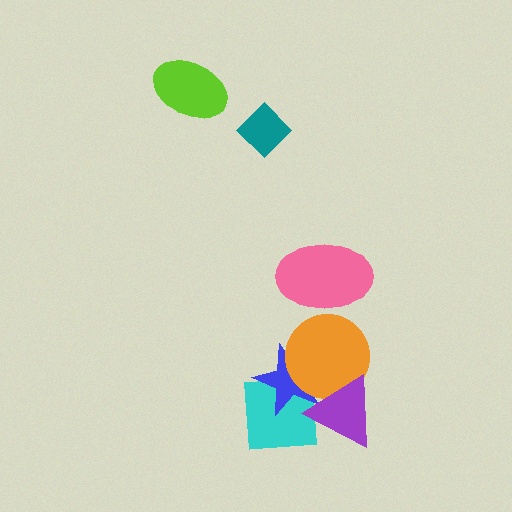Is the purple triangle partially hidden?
No, no other shape covers it.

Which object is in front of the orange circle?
The purple triangle is in front of the orange circle.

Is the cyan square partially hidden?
Yes, it is partially covered by another shape.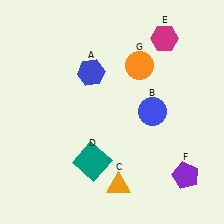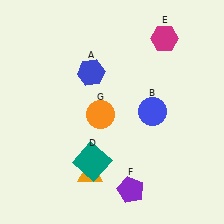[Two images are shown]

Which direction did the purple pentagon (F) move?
The purple pentagon (F) moved left.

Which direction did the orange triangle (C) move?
The orange triangle (C) moved left.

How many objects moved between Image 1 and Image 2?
3 objects moved between the two images.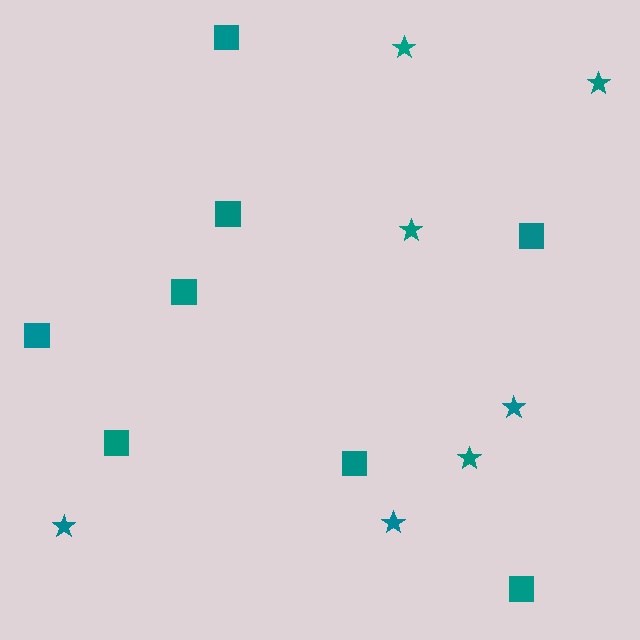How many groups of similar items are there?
There are 2 groups: one group of stars (7) and one group of squares (8).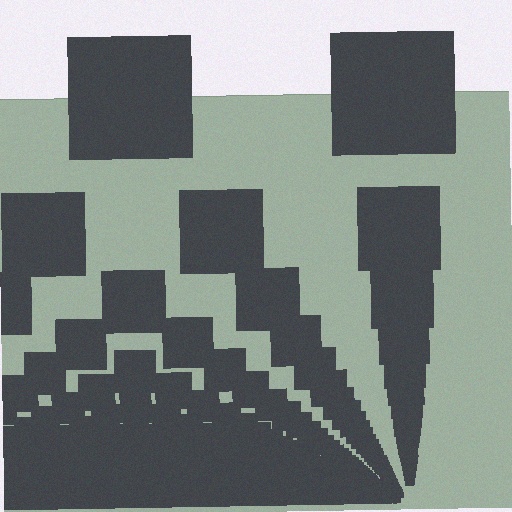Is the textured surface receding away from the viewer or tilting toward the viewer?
The surface appears to tilt toward the viewer. Texture elements get larger and sparser toward the top.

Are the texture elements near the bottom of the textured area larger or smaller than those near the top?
Smaller. The gradient is inverted — elements near the bottom are smaller and denser.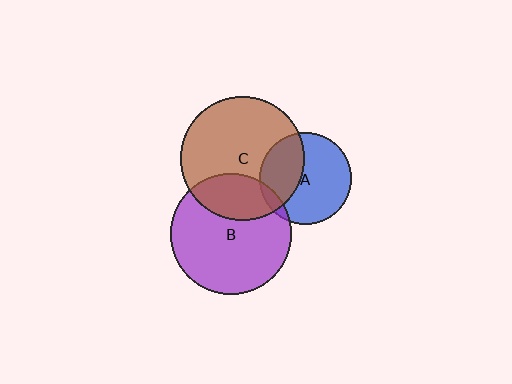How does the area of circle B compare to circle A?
Approximately 1.7 times.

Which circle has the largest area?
Circle C (brown).